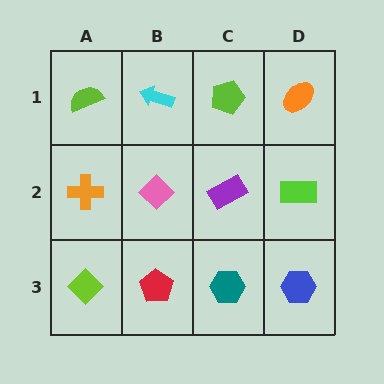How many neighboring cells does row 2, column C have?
4.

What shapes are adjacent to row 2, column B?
A cyan arrow (row 1, column B), a red pentagon (row 3, column B), an orange cross (row 2, column A), a purple rectangle (row 2, column C).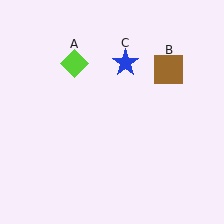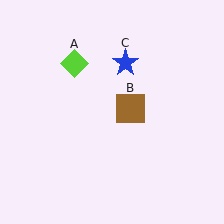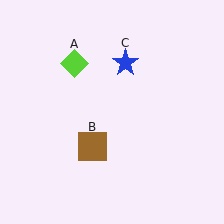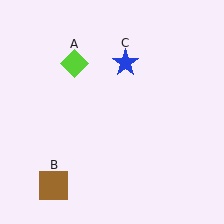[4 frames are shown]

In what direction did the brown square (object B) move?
The brown square (object B) moved down and to the left.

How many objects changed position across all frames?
1 object changed position: brown square (object B).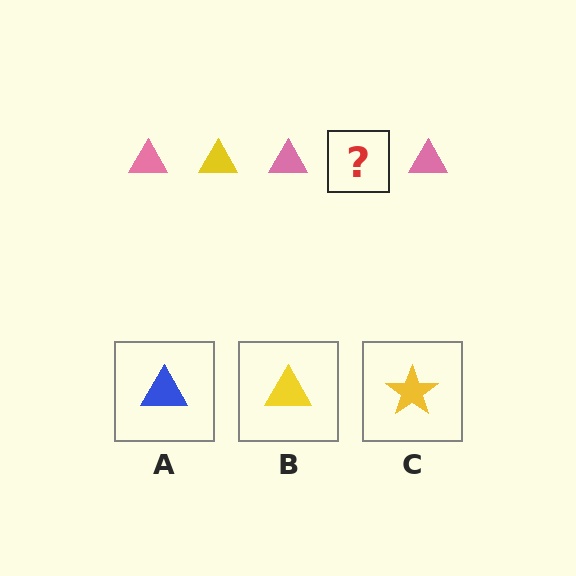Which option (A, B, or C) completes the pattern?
B.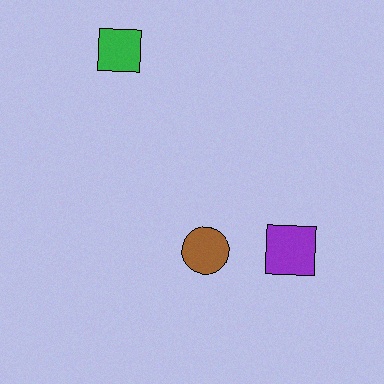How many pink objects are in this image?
There are no pink objects.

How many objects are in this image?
There are 3 objects.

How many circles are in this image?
There is 1 circle.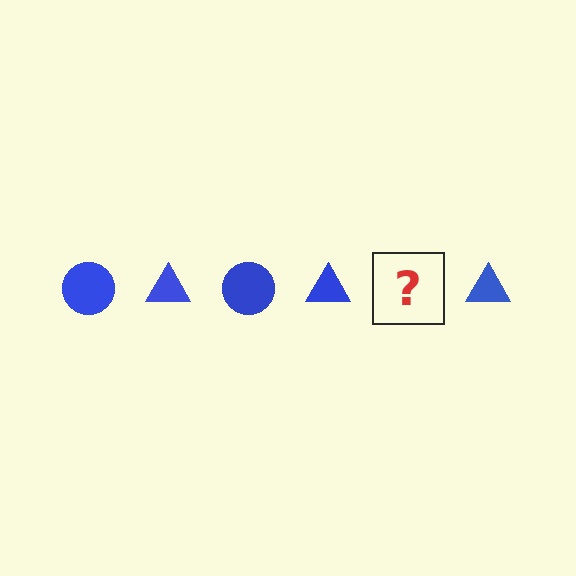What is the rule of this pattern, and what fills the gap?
The rule is that the pattern cycles through circle, triangle shapes in blue. The gap should be filled with a blue circle.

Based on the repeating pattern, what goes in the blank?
The blank should be a blue circle.